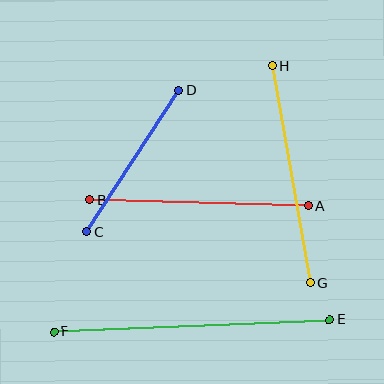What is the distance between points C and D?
The distance is approximately 169 pixels.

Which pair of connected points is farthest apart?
Points E and F are farthest apart.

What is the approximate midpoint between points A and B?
The midpoint is at approximately (199, 203) pixels.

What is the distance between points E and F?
The distance is approximately 277 pixels.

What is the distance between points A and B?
The distance is approximately 219 pixels.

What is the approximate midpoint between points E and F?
The midpoint is at approximately (192, 326) pixels.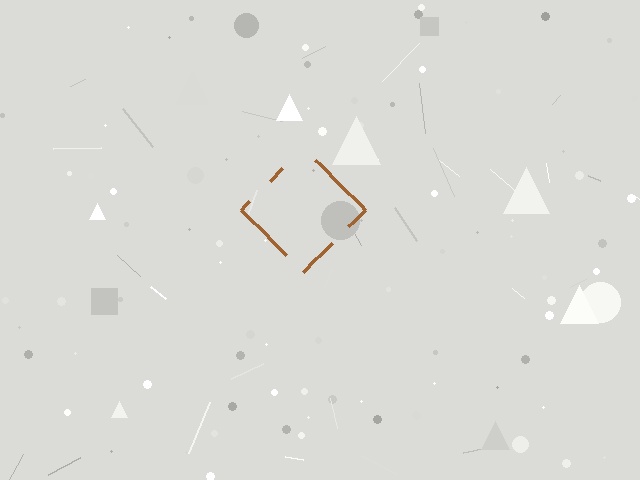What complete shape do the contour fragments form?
The contour fragments form a diamond.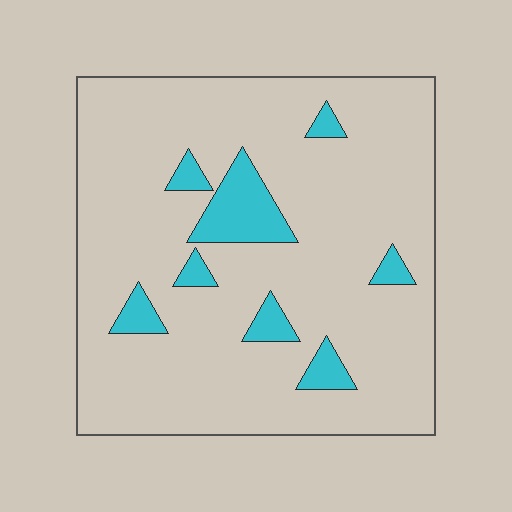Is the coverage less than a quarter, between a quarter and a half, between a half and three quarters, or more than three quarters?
Less than a quarter.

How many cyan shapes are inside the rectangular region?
8.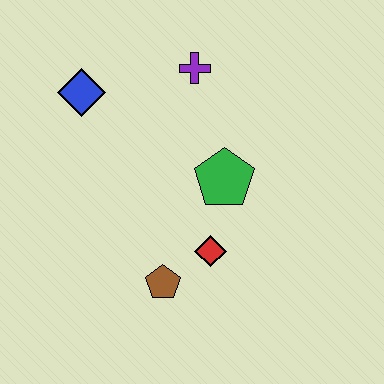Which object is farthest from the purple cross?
The brown pentagon is farthest from the purple cross.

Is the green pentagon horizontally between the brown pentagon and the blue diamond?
No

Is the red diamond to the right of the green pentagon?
No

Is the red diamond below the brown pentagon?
No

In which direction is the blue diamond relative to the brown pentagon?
The blue diamond is above the brown pentagon.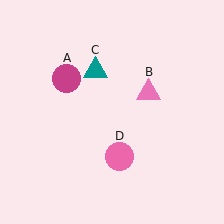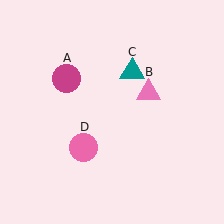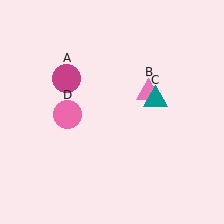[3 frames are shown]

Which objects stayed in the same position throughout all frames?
Magenta circle (object A) and pink triangle (object B) remained stationary.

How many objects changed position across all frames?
2 objects changed position: teal triangle (object C), pink circle (object D).